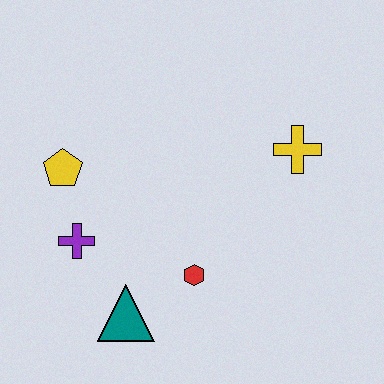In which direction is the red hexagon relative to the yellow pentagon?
The red hexagon is to the right of the yellow pentagon.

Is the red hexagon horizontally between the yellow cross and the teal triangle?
Yes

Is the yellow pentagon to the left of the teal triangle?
Yes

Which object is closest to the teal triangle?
The red hexagon is closest to the teal triangle.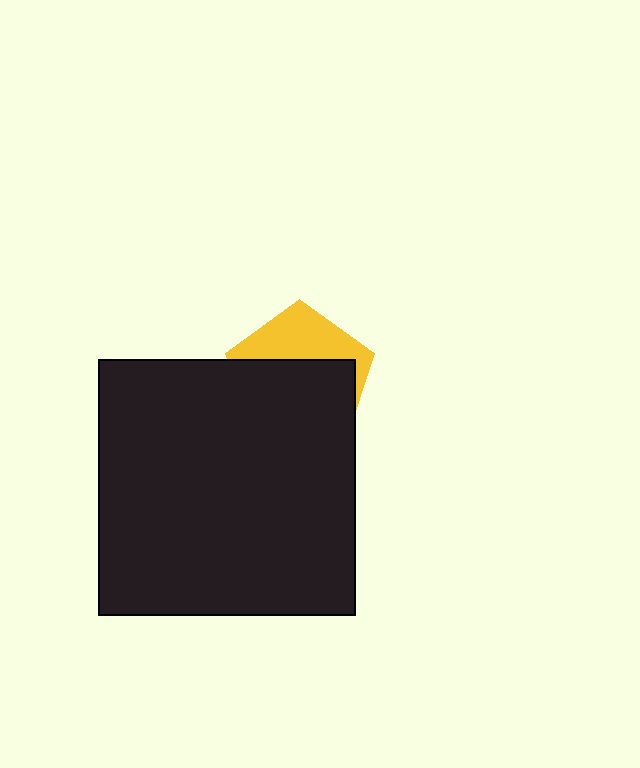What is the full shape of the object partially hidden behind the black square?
The partially hidden object is a yellow pentagon.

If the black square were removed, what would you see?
You would see the complete yellow pentagon.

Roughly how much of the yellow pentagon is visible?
A small part of it is visible (roughly 37%).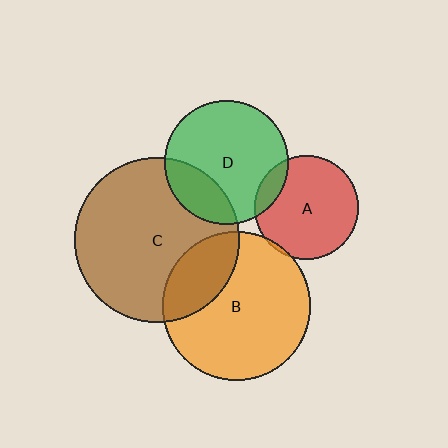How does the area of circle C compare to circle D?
Approximately 1.8 times.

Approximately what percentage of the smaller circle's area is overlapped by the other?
Approximately 10%.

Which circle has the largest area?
Circle C (brown).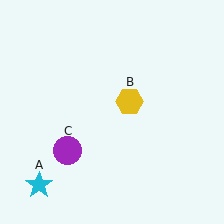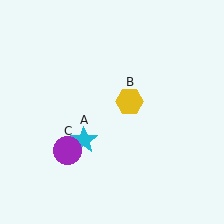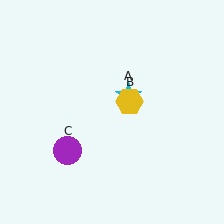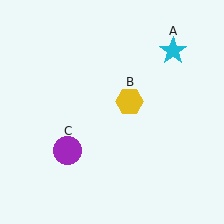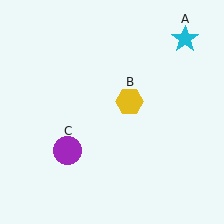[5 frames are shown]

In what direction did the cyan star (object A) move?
The cyan star (object A) moved up and to the right.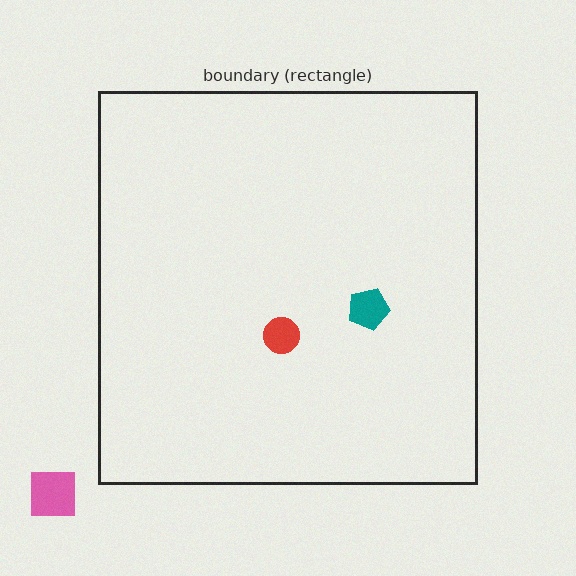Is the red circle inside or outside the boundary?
Inside.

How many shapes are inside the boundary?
2 inside, 1 outside.